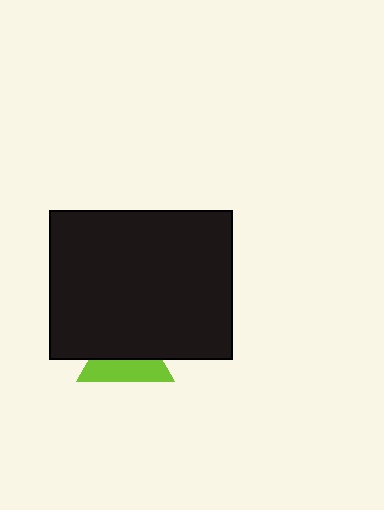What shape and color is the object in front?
The object in front is a black rectangle.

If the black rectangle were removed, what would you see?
You would see the complete lime triangle.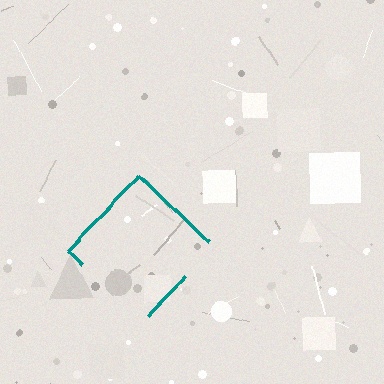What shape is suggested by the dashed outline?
The dashed outline suggests a diamond.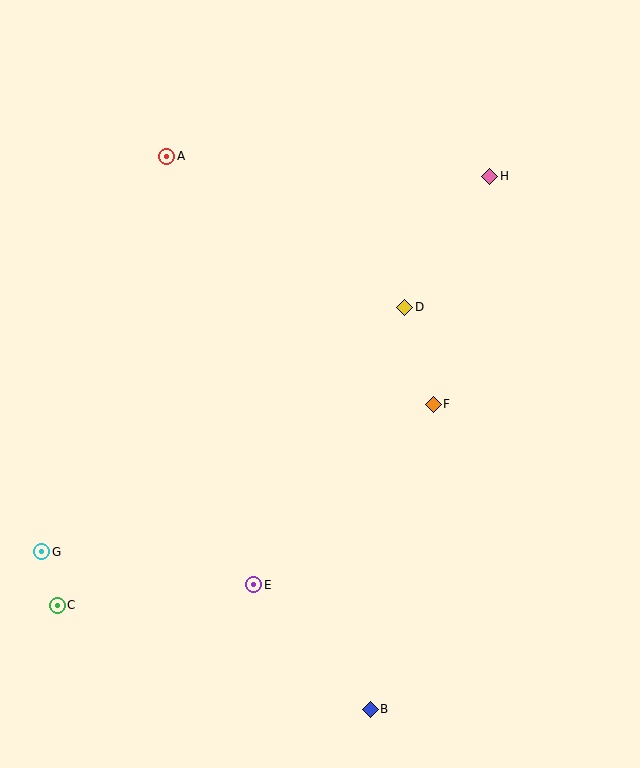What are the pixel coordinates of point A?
Point A is at (167, 156).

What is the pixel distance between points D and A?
The distance between D and A is 282 pixels.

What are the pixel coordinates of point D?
Point D is at (405, 307).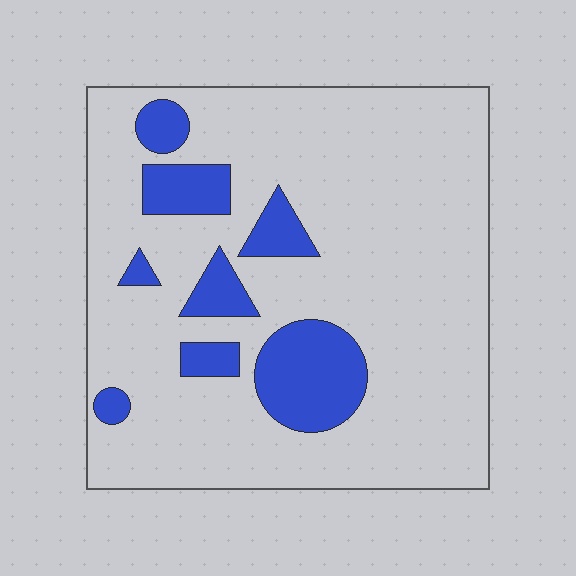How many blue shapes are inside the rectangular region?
8.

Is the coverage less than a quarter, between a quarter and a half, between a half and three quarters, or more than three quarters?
Less than a quarter.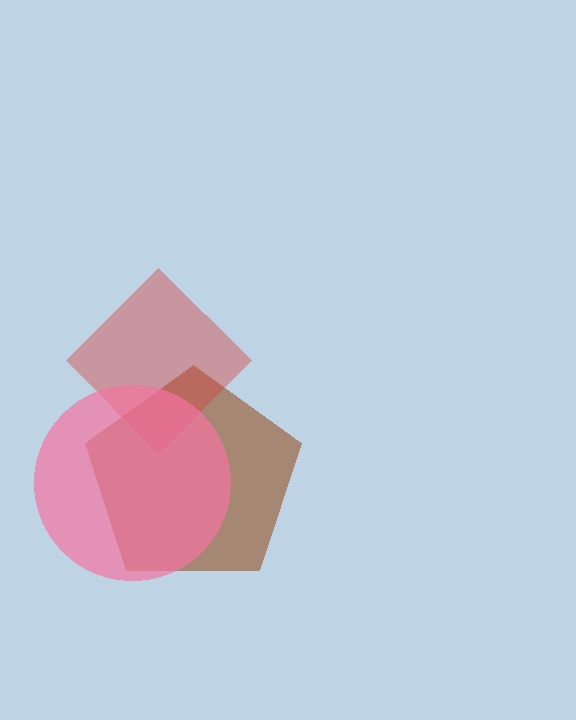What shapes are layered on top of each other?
The layered shapes are: a brown pentagon, a red diamond, a pink circle.